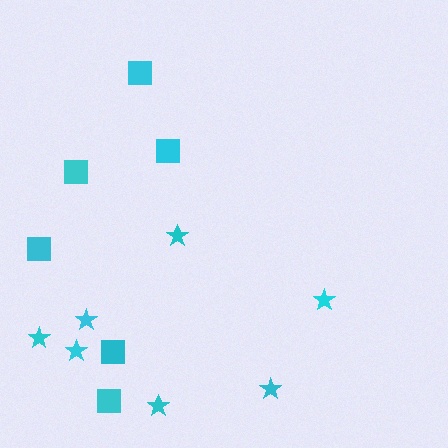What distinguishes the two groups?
There are 2 groups: one group of stars (7) and one group of squares (6).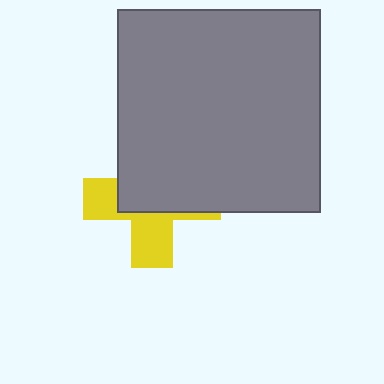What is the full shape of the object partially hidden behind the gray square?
The partially hidden object is a yellow cross.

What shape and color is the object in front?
The object in front is a gray square.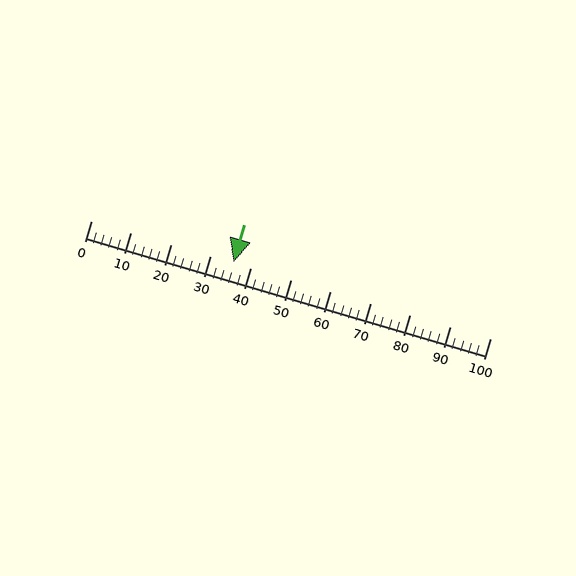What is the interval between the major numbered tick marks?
The major tick marks are spaced 10 units apart.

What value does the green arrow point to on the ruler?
The green arrow points to approximately 36.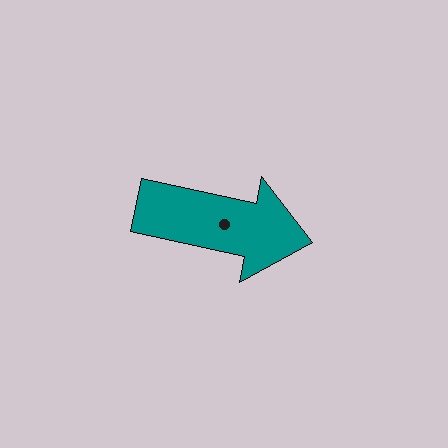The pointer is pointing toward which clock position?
Roughly 3 o'clock.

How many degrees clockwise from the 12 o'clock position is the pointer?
Approximately 102 degrees.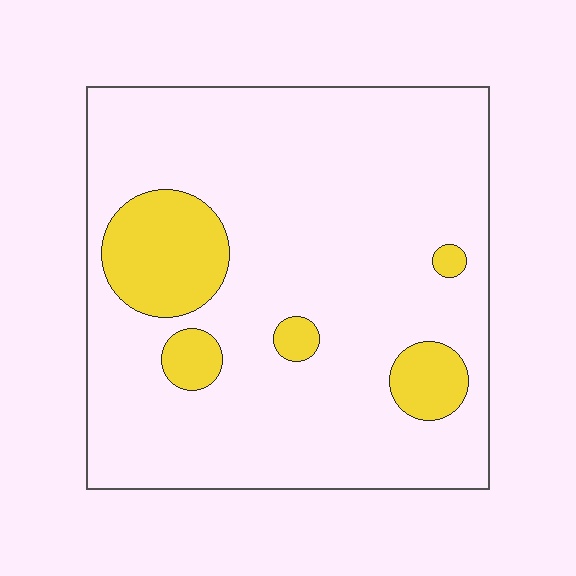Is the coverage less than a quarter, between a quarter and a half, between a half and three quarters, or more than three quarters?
Less than a quarter.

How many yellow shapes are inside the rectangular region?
5.